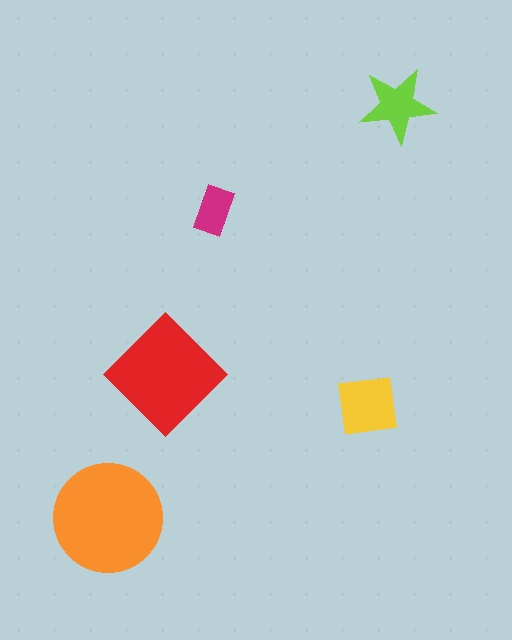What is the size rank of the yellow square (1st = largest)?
3rd.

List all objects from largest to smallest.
The orange circle, the red diamond, the yellow square, the lime star, the magenta rectangle.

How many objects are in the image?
There are 5 objects in the image.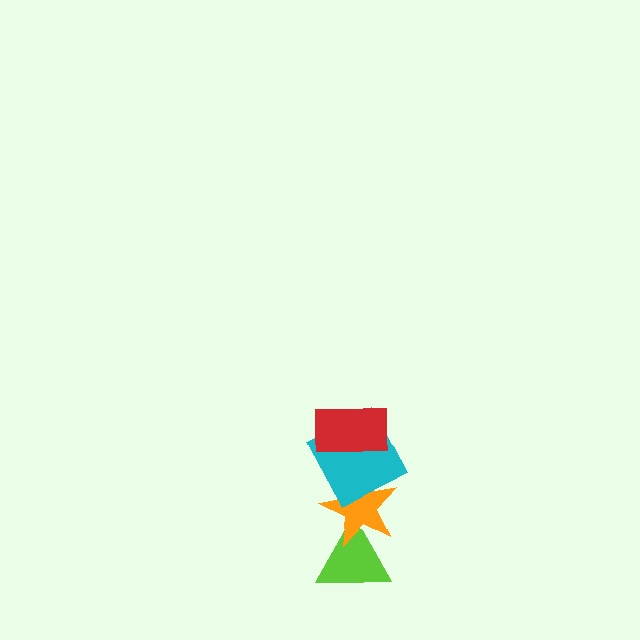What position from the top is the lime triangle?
The lime triangle is 4th from the top.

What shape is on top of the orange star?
The cyan square is on top of the orange star.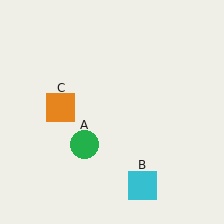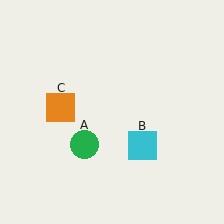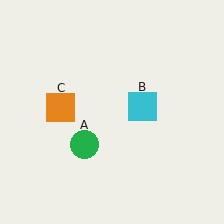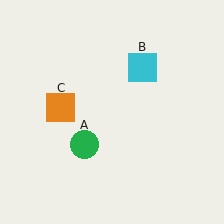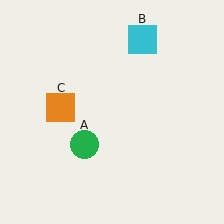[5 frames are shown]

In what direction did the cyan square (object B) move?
The cyan square (object B) moved up.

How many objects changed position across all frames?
1 object changed position: cyan square (object B).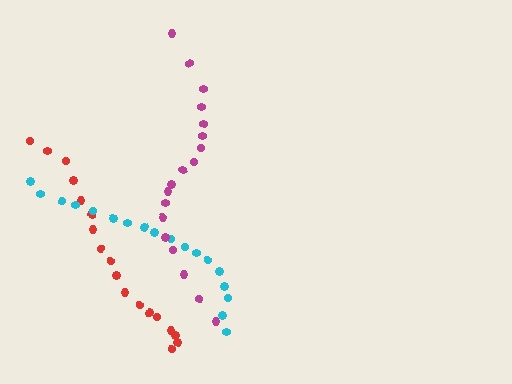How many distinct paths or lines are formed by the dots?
There are 3 distinct paths.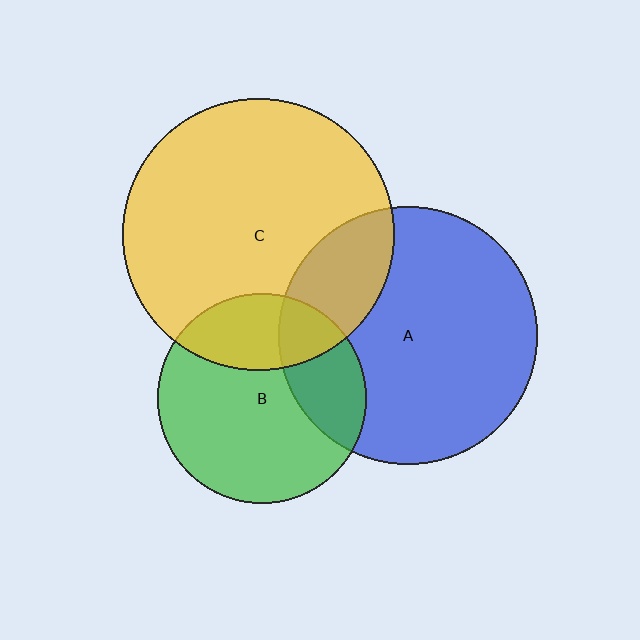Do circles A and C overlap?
Yes.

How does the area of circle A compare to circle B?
Approximately 1.5 times.